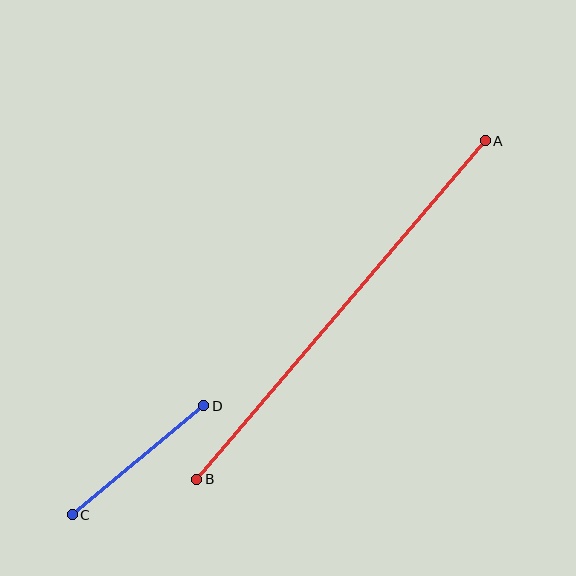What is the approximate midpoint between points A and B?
The midpoint is at approximately (341, 310) pixels.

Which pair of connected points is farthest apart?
Points A and B are farthest apart.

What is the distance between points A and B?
The distance is approximately 444 pixels.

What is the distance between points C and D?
The distance is approximately 171 pixels.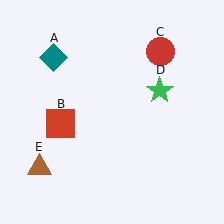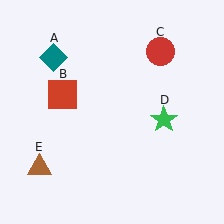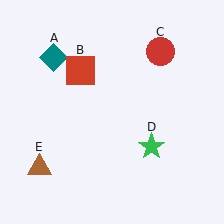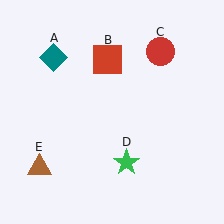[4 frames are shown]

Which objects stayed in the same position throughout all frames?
Teal diamond (object A) and red circle (object C) and brown triangle (object E) remained stationary.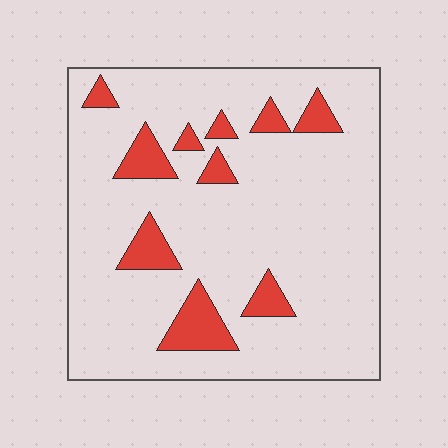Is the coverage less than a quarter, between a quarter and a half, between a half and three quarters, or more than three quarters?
Less than a quarter.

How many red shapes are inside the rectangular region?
10.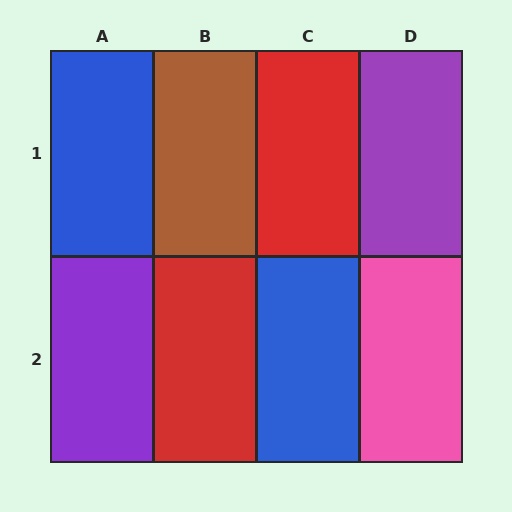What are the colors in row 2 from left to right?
Purple, red, blue, pink.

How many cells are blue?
2 cells are blue.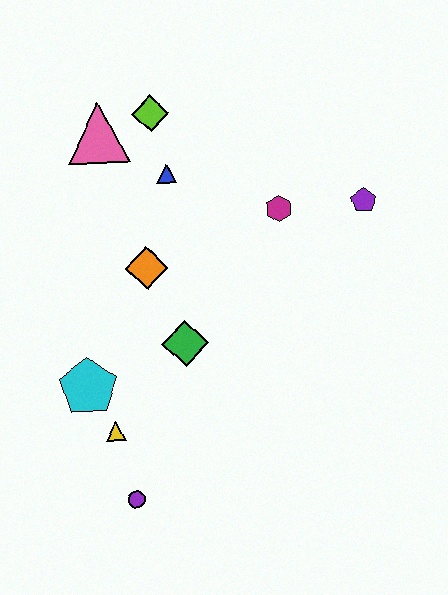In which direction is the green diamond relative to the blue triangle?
The green diamond is below the blue triangle.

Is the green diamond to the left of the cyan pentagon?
No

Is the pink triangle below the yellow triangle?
No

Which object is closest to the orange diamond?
The green diamond is closest to the orange diamond.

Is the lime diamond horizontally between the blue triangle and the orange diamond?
Yes